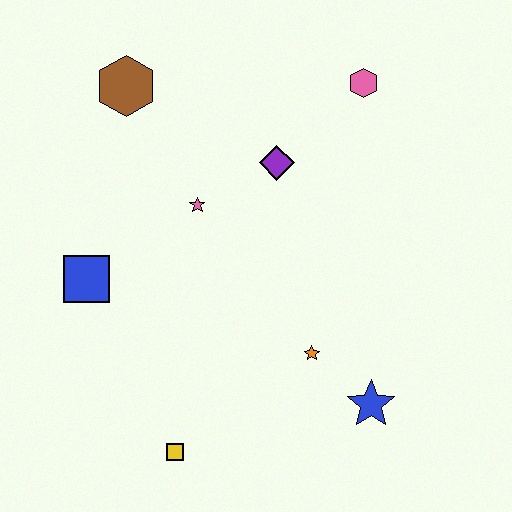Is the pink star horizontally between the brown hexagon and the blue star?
Yes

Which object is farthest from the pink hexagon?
The yellow square is farthest from the pink hexagon.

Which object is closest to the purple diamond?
The pink star is closest to the purple diamond.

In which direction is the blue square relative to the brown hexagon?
The blue square is below the brown hexagon.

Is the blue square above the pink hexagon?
No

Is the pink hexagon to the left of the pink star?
No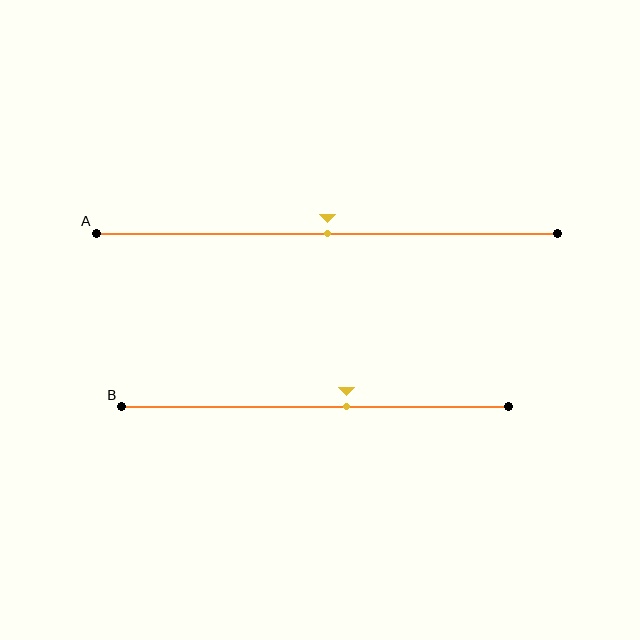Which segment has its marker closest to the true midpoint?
Segment A has its marker closest to the true midpoint.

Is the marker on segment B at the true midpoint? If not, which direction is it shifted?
No, the marker on segment B is shifted to the right by about 8% of the segment length.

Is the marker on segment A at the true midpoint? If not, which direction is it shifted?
Yes, the marker on segment A is at the true midpoint.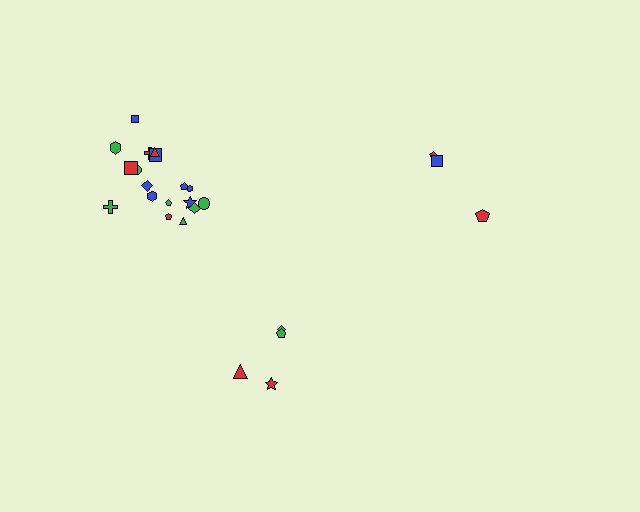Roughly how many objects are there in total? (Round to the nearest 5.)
Roughly 25 objects in total.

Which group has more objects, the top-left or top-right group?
The top-left group.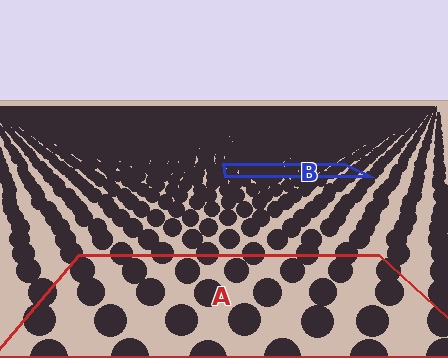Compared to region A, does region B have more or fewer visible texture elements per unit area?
Region B has more texture elements per unit area — they are packed more densely because it is farther away.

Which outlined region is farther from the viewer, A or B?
Region B is farther from the viewer — the texture elements inside it appear smaller and more densely packed.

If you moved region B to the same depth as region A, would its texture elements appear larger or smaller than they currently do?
They would appear larger. At a closer depth, the same texture elements are projected at a bigger on-screen size.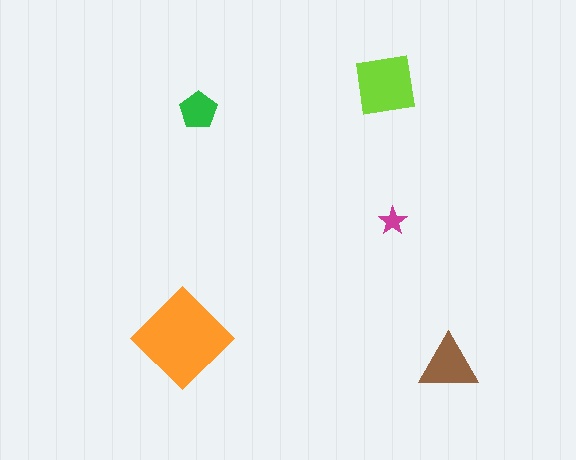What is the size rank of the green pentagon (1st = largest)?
4th.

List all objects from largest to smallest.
The orange diamond, the lime square, the brown triangle, the green pentagon, the magenta star.